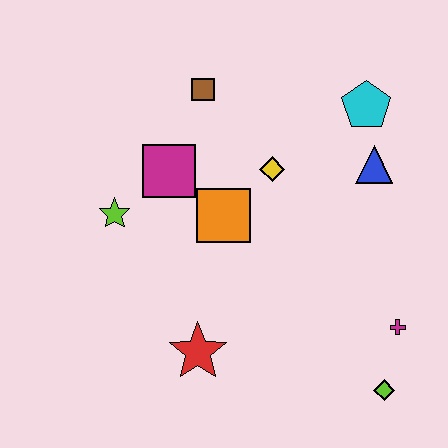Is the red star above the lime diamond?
Yes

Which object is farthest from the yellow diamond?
The lime diamond is farthest from the yellow diamond.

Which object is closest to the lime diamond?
The magenta cross is closest to the lime diamond.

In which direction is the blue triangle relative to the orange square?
The blue triangle is to the right of the orange square.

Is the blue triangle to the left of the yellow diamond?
No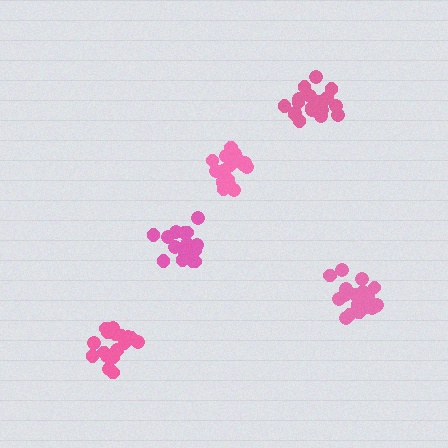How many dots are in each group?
Group 1: 19 dots, Group 2: 21 dots, Group 3: 19 dots, Group 4: 17 dots, Group 5: 18 dots (94 total).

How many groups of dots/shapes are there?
There are 5 groups.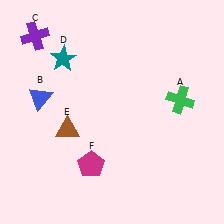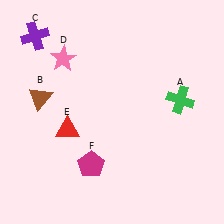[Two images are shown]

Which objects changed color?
B changed from blue to brown. D changed from teal to pink. E changed from brown to red.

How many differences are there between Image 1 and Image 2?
There are 3 differences between the two images.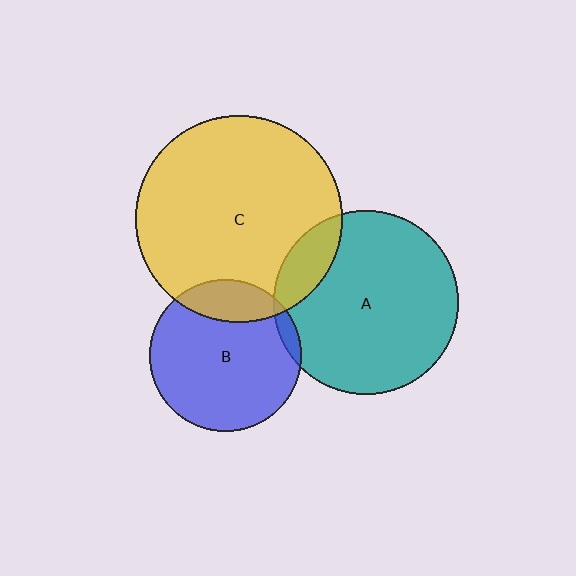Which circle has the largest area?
Circle C (yellow).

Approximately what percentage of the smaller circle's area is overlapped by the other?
Approximately 20%.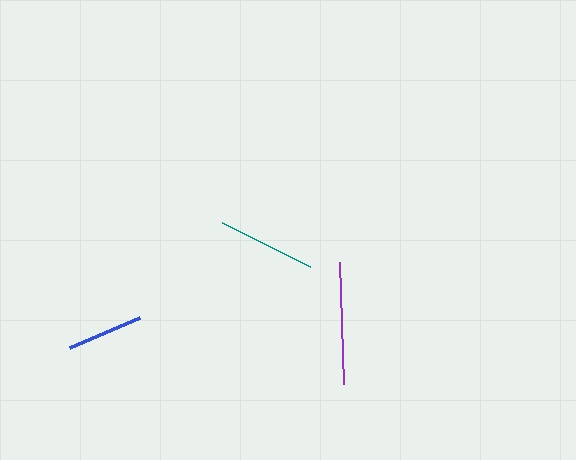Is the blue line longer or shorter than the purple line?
The purple line is longer than the blue line.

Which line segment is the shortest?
The blue line is the shortest at approximately 75 pixels.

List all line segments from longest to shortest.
From longest to shortest: purple, teal, blue.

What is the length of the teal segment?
The teal segment is approximately 98 pixels long.